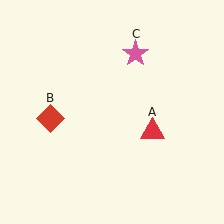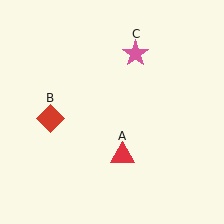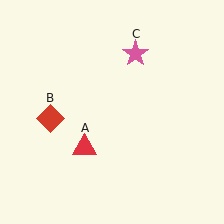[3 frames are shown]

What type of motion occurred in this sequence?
The red triangle (object A) rotated clockwise around the center of the scene.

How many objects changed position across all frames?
1 object changed position: red triangle (object A).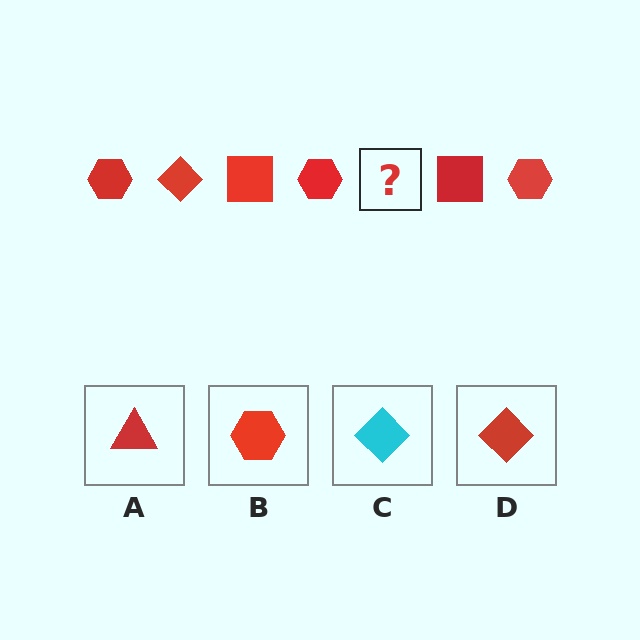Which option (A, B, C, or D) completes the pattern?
D.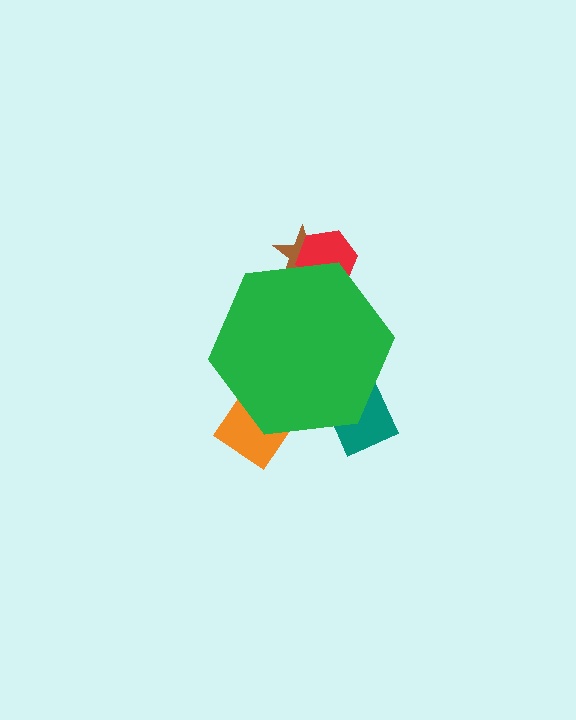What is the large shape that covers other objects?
A green hexagon.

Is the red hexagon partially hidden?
Yes, the red hexagon is partially hidden behind the green hexagon.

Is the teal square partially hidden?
Yes, the teal square is partially hidden behind the green hexagon.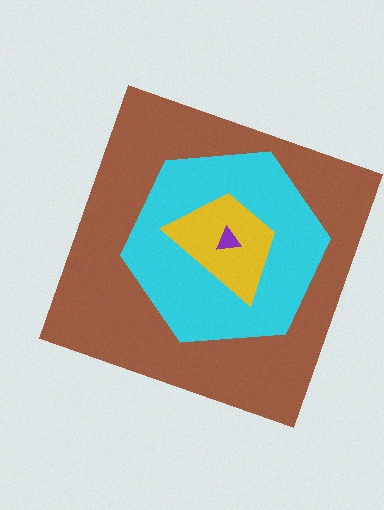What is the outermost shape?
The brown square.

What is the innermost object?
The purple triangle.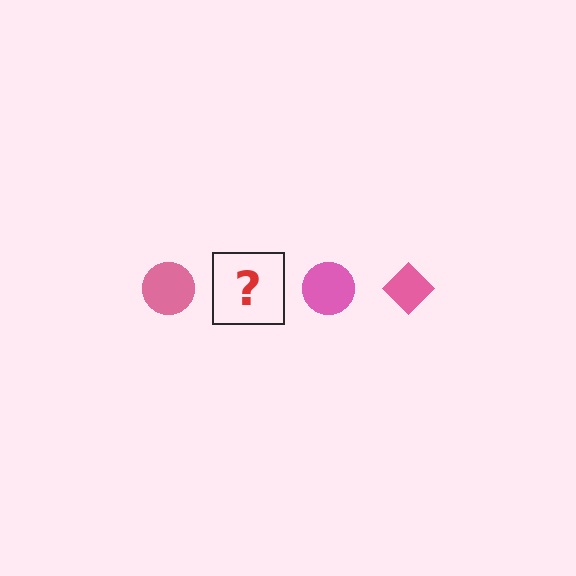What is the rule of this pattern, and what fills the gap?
The rule is that the pattern cycles through circle, diamond shapes in pink. The gap should be filled with a pink diamond.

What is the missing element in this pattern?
The missing element is a pink diamond.